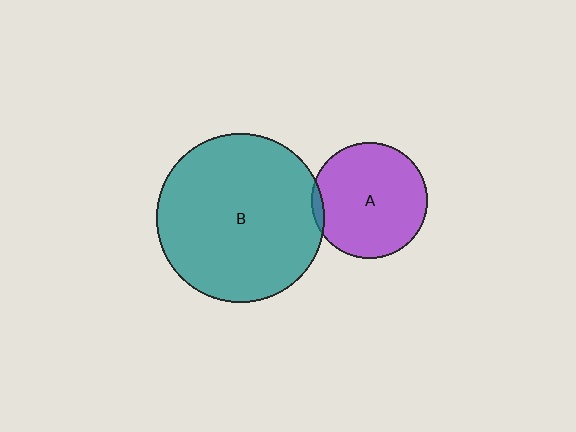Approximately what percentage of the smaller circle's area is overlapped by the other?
Approximately 5%.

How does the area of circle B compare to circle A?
Approximately 2.1 times.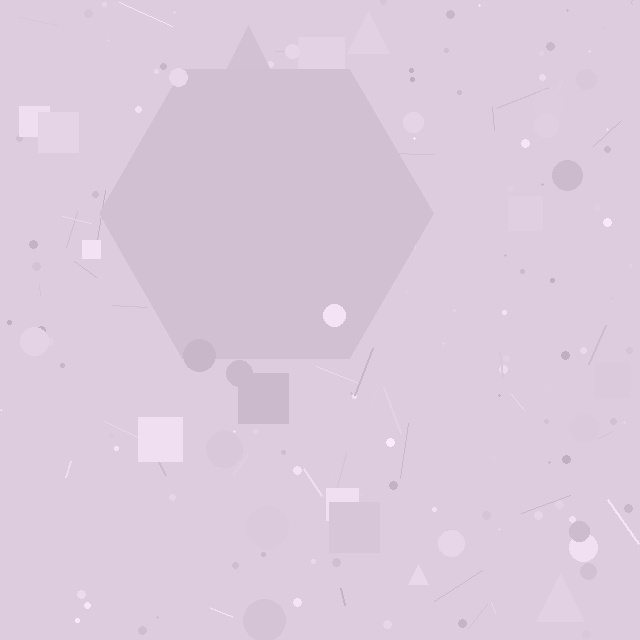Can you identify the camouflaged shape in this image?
The camouflaged shape is a hexagon.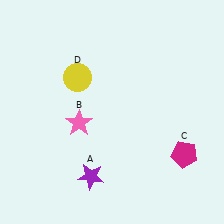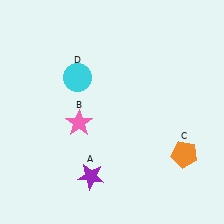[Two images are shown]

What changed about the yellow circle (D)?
In Image 1, D is yellow. In Image 2, it changed to cyan.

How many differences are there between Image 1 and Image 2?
There are 2 differences between the two images.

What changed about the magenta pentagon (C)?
In Image 1, C is magenta. In Image 2, it changed to orange.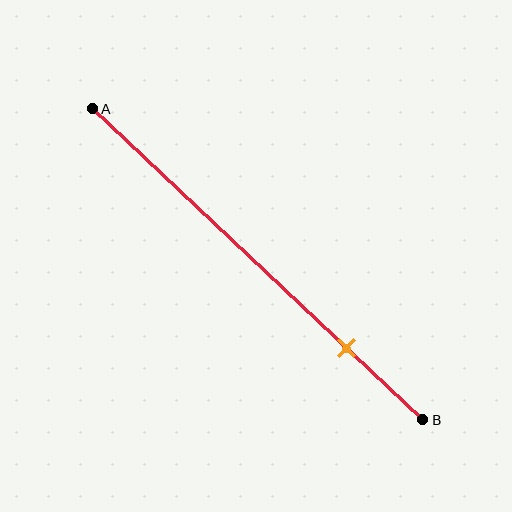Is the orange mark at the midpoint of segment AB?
No, the mark is at about 75% from A, not at the 50% midpoint.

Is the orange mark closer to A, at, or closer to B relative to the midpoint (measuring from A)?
The orange mark is closer to point B than the midpoint of segment AB.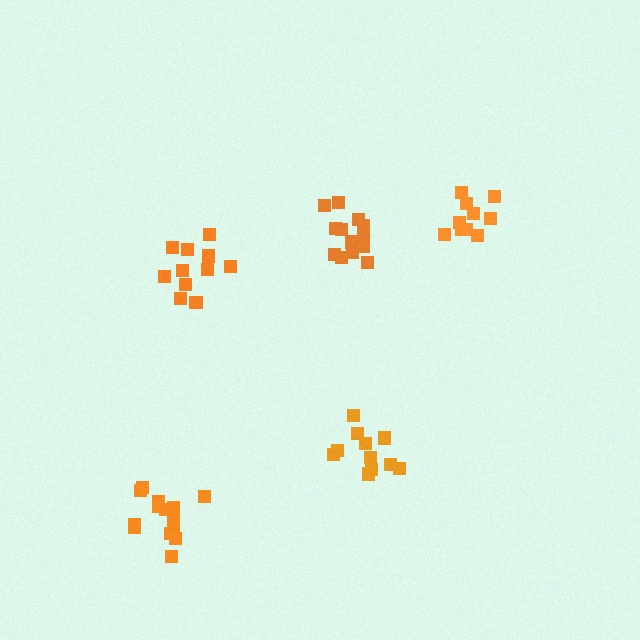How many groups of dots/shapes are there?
There are 5 groups.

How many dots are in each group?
Group 1: 15 dots, Group 2: 14 dots, Group 3: 11 dots, Group 4: 11 dots, Group 5: 10 dots (61 total).